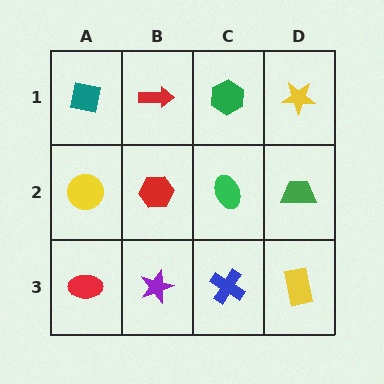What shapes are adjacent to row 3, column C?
A green ellipse (row 2, column C), a purple star (row 3, column B), a yellow rectangle (row 3, column D).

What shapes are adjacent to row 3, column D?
A green trapezoid (row 2, column D), a blue cross (row 3, column C).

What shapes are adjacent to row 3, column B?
A red hexagon (row 2, column B), a red ellipse (row 3, column A), a blue cross (row 3, column C).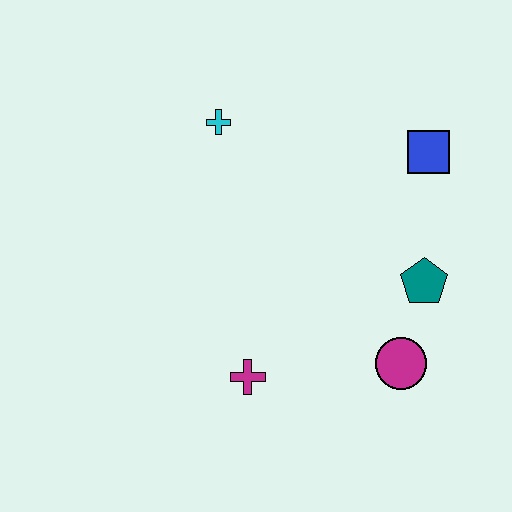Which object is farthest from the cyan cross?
The magenta circle is farthest from the cyan cross.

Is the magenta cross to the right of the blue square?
No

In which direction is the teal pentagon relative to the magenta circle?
The teal pentagon is above the magenta circle.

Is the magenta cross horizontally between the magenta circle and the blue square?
No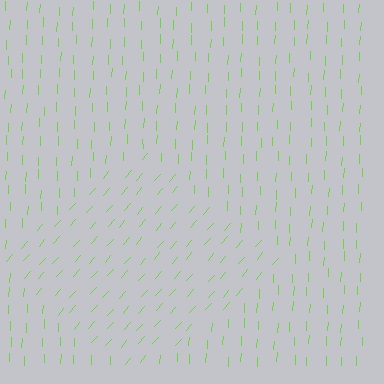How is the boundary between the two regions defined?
The boundary is defined purely by a change in line orientation (approximately 40 degrees difference). All lines are the same color and thickness.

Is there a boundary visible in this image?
Yes, there is a texture boundary formed by a change in line orientation.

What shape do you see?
I see a diamond.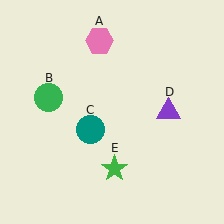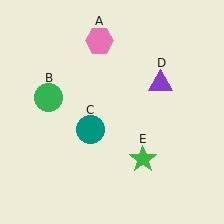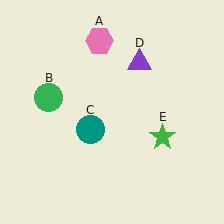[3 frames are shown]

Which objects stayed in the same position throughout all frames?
Pink hexagon (object A) and green circle (object B) and teal circle (object C) remained stationary.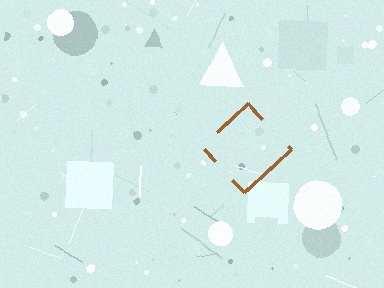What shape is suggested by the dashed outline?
The dashed outline suggests a diamond.